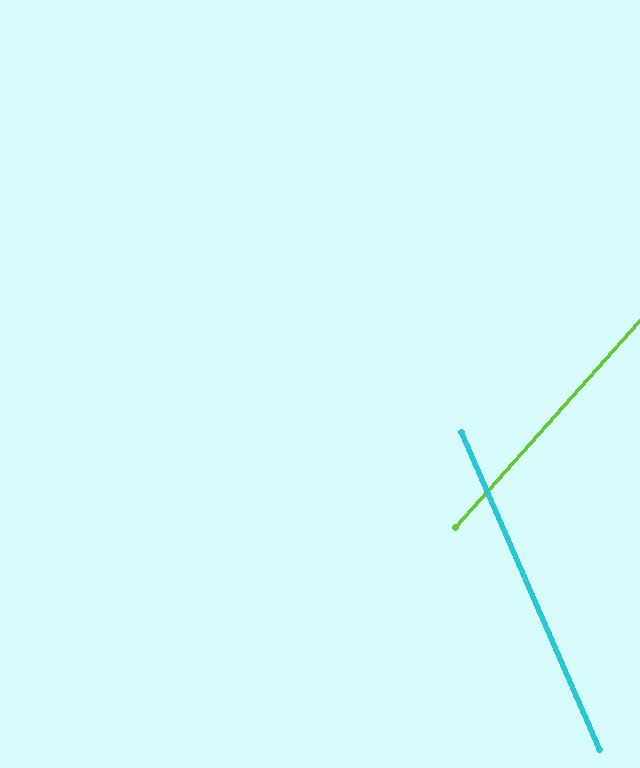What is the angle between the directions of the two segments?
Approximately 65 degrees.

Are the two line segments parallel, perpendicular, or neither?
Neither parallel nor perpendicular — they differ by about 65°.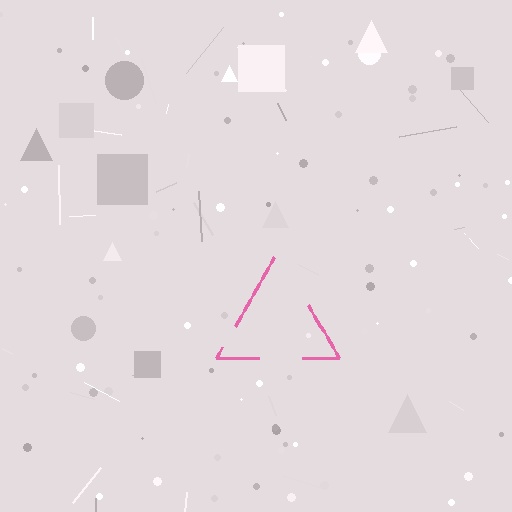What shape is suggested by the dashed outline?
The dashed outline suggests a triangle.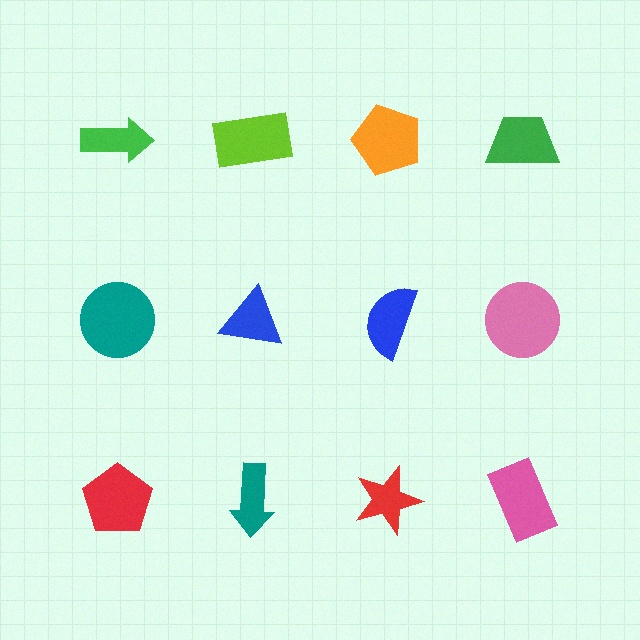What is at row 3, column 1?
A red pentagon.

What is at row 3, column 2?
A teal arrow.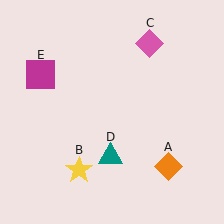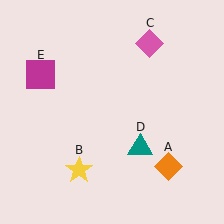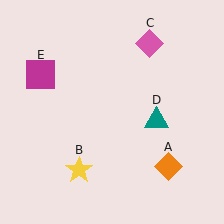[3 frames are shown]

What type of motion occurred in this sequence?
The teal triangle (object D) rotated counterclockwise around the center of the scene.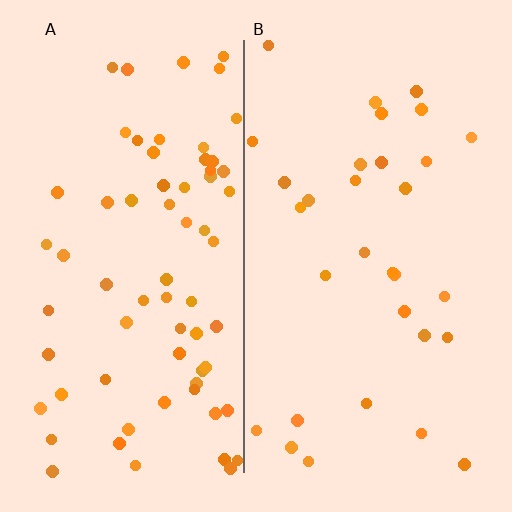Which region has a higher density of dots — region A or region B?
A (the left).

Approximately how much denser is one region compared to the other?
Approximately 2.2× — region A over region B.